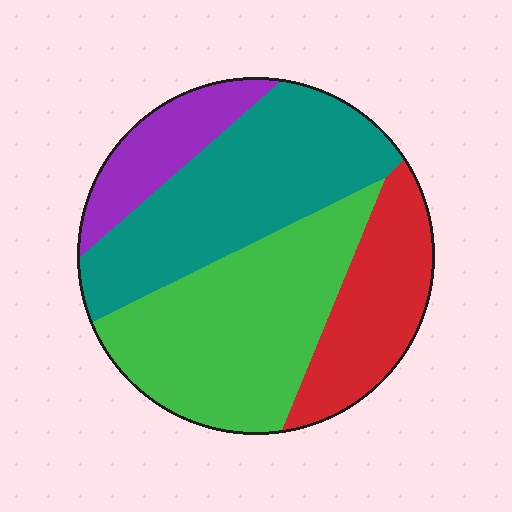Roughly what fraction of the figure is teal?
Teal covers about 35% of the figure.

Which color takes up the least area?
Purple, at roughly 10%.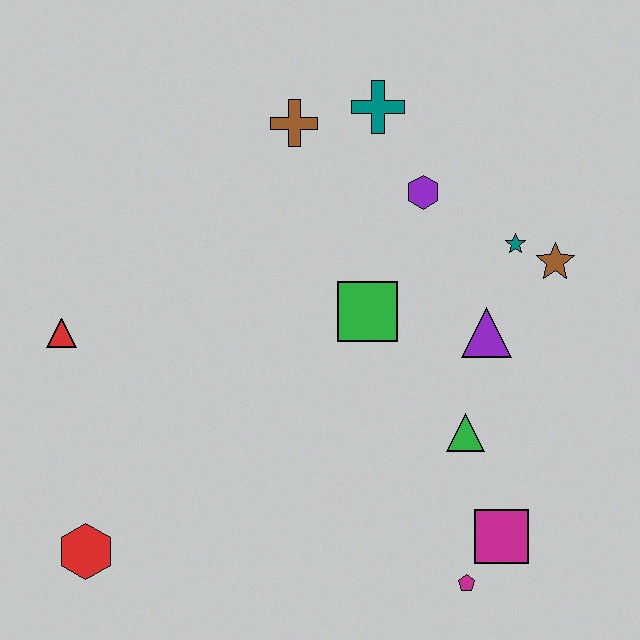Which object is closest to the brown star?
The teal star is closest to the brown star.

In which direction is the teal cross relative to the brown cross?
The teal cross is to the right of the brown cross.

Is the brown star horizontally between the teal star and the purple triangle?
No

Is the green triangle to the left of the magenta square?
Yes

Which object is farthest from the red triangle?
The brown star is farthest from the red triangle.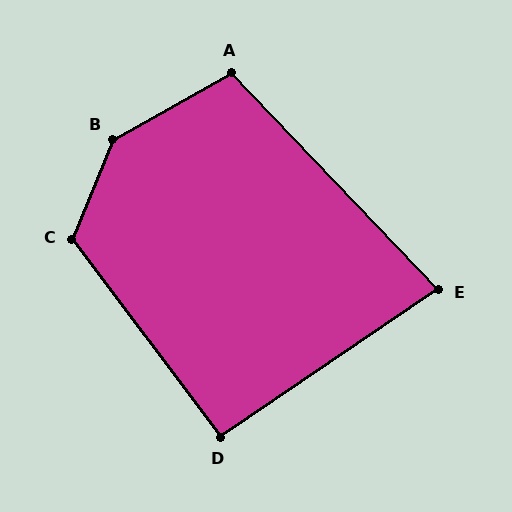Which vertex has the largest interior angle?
B, at approximately 141 degrees.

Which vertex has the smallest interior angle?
E, at approximately 81 degrees.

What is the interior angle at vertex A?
Approximately 104 degrees (obtuse).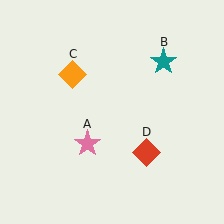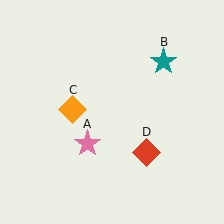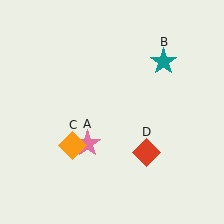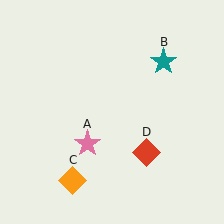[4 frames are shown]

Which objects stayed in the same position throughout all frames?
Pink star (object A) and teal star (object B) and red diamond (object D) remained stationary.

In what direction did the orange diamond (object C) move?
The orange diamond (object C) moved down.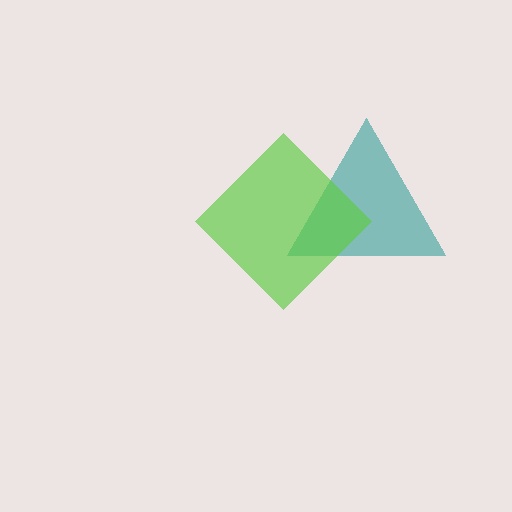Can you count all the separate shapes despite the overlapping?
Yes, there are 2 separate shapes.